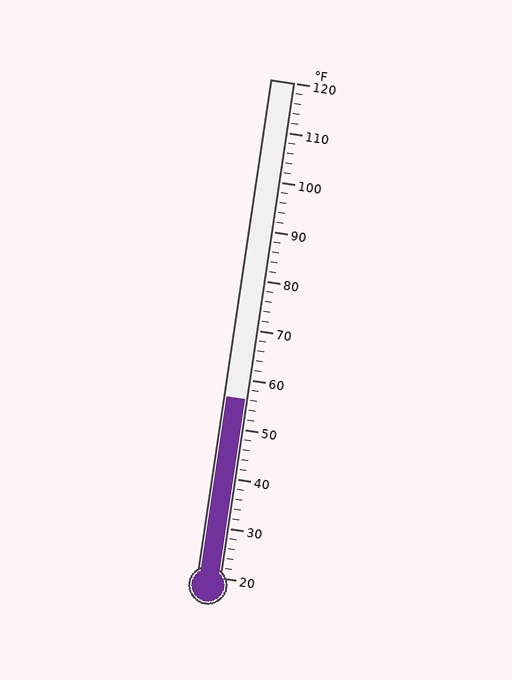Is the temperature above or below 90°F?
The temperature is below 90°F.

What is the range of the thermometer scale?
The thermometer scale ranges from 20°F to 120°F.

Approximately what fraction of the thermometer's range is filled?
The thermometer is filled to approximately 35% of its range.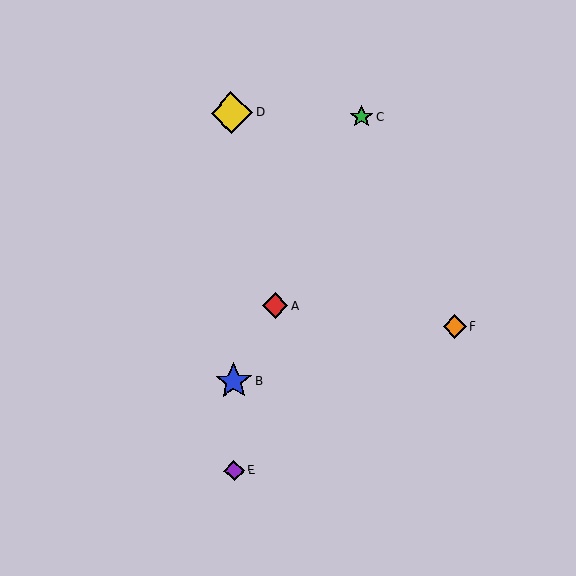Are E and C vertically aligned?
No, E is at x≈234 and C is at x≈361.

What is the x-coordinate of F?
Object F is at x≈455.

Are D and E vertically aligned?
Yes, both are at x≈231.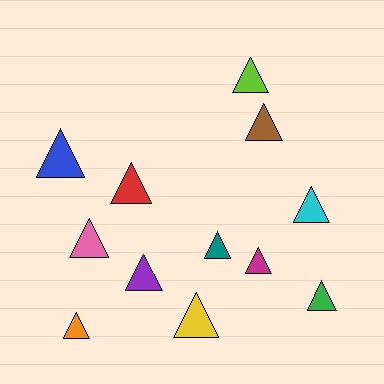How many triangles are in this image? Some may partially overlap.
There are 12 triangles.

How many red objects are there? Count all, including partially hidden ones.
There is 1 red object.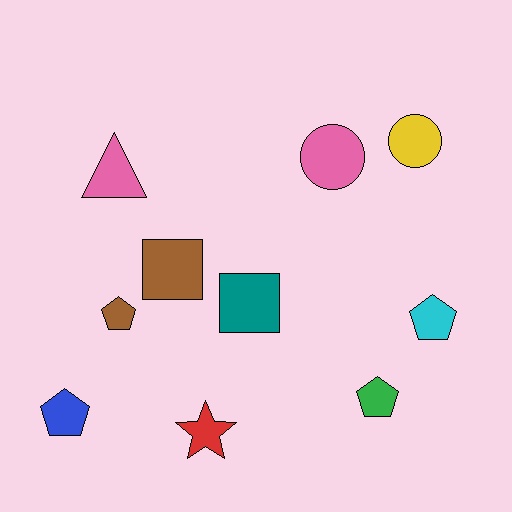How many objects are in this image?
There are 10 objects.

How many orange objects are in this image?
There are no orange objects.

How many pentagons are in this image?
There are 4 pentagons.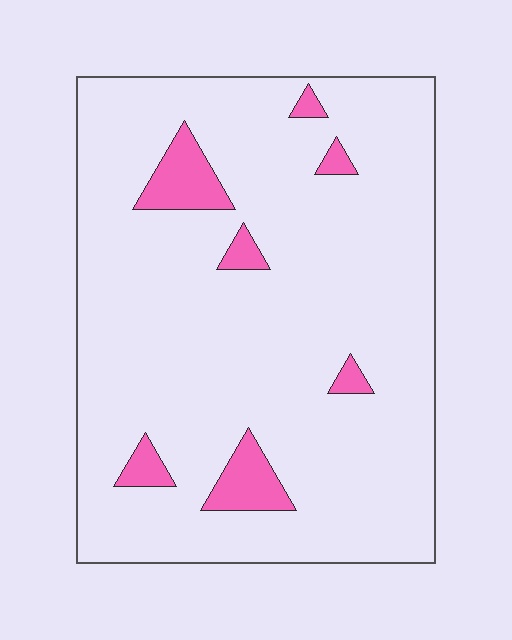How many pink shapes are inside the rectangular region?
7.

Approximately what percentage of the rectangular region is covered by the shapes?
Approximately 10%.